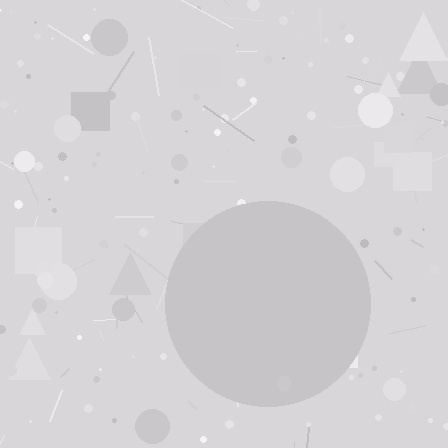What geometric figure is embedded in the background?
A circle is embedded in the background.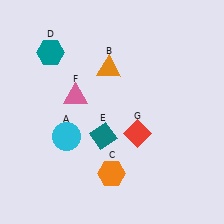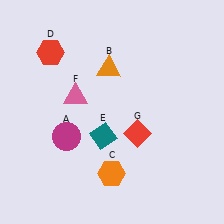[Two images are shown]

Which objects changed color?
A changed from cyan to magenta. D changed from teal to red.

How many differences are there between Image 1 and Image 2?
There are 2 differences between the two images.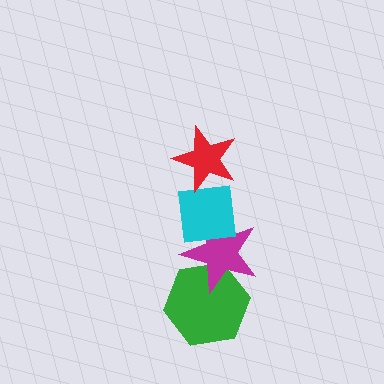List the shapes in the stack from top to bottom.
From top to bottom: the red star, the cyan square, the magenta star, the green hexagon.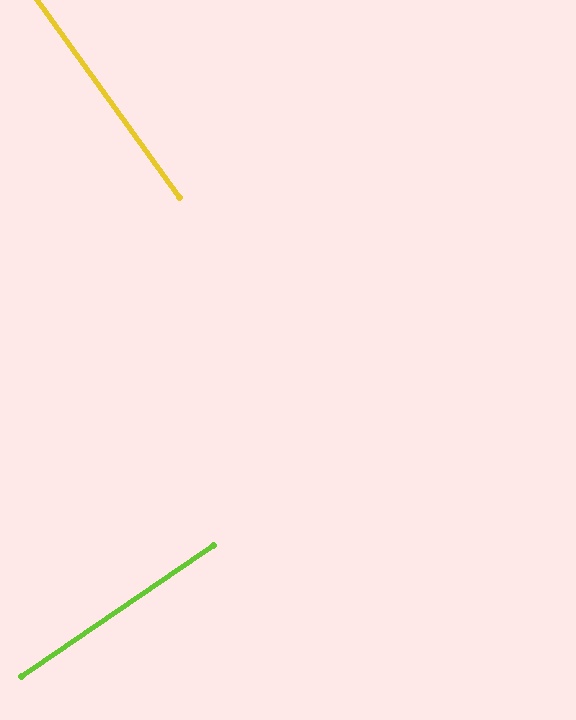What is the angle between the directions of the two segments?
Approximately 88 degrees.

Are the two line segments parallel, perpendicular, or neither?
Perpendicular — they meet at approximately 88°.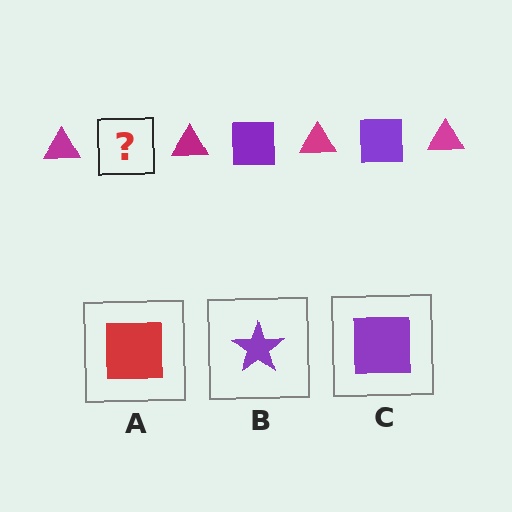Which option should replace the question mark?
Option C.